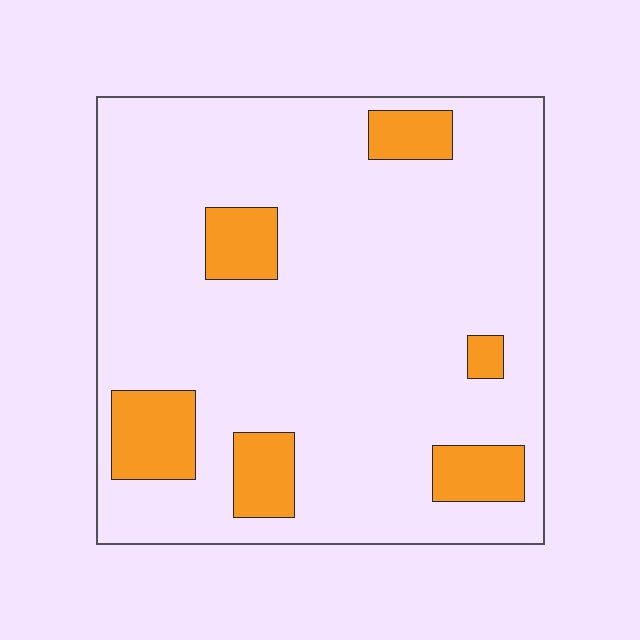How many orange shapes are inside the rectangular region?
6.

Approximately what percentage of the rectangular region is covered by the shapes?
Approximately 15%.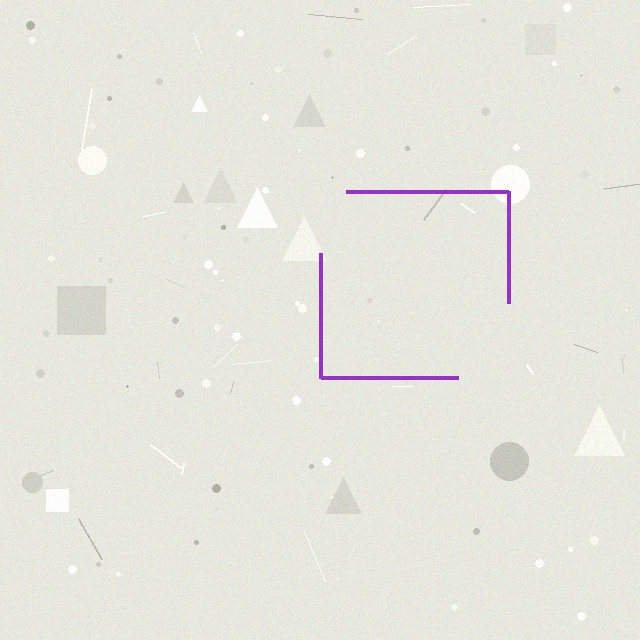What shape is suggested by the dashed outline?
The dashed outline suggests a square.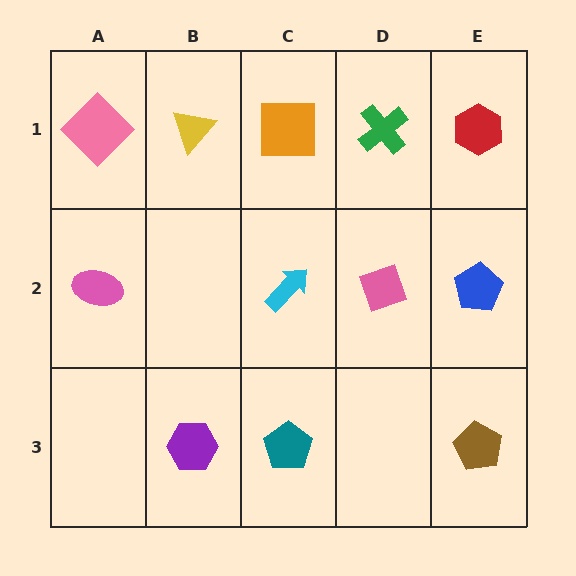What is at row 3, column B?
A purple hexagon.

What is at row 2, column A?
A pink ellipse.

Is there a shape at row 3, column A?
No, that cell is empty.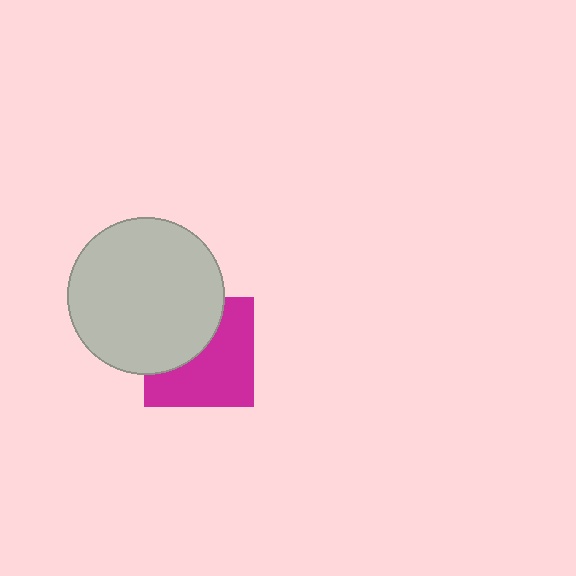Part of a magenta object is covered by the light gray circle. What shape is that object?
It is a square.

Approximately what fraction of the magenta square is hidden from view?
Roughly 41% of the magenta square is hidden behind the light gray circle.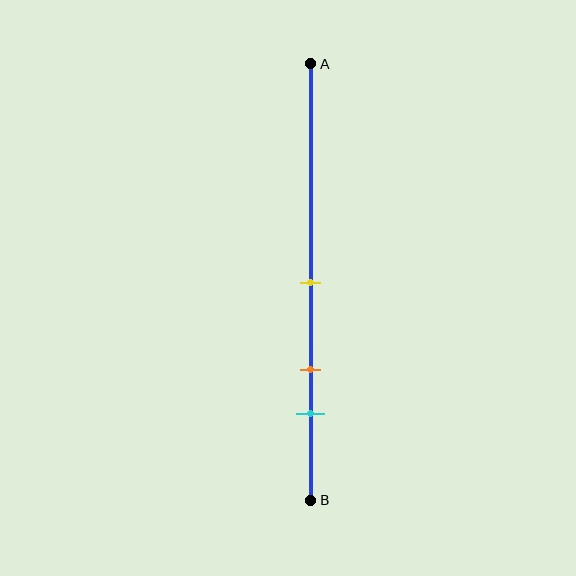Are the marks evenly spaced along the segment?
Yes, the marks are approximately evenly spaced.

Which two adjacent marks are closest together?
The orange and cyan marks are the closest adjacent pair.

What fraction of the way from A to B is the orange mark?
The orange mark is approximately 70% (0.7) of the way from A to B.